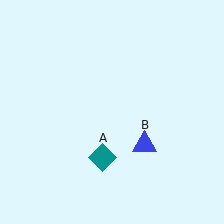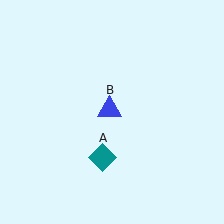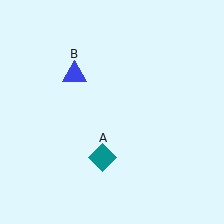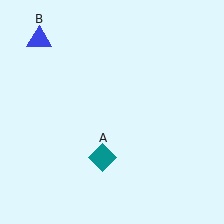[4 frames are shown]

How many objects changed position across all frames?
1 object changed position: blue triangle (object B).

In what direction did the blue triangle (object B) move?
The blue triangle (object B) moved up and to the left.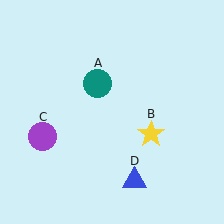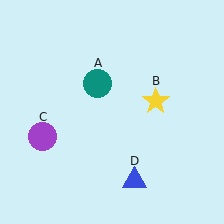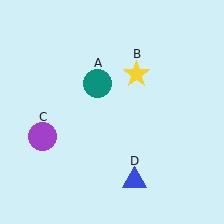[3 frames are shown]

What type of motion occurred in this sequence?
The yellow star (object B) rotated counterclockwise around the center of the scene.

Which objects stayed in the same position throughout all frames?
Teal circle (object A) and purple circle (object C) and blue triangle (object D) remained stationary.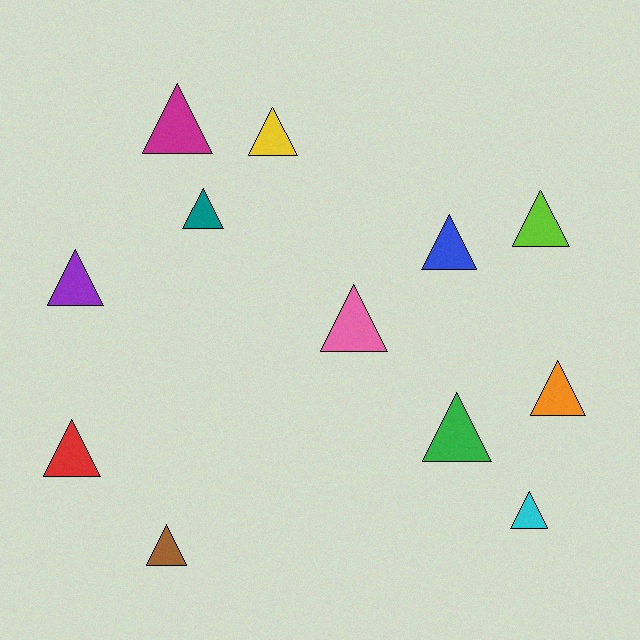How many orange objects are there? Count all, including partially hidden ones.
There is 1 orange object.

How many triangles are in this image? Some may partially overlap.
There are 12 triangles.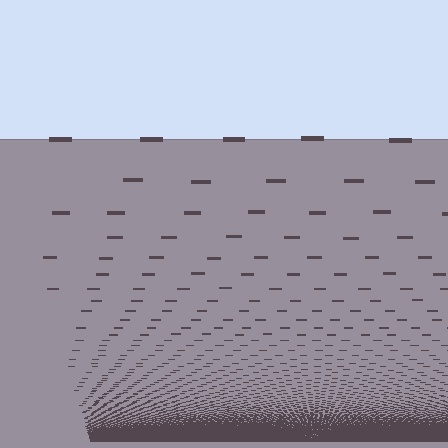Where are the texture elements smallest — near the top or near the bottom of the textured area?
Near the bottom.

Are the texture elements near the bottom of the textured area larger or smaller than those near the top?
Smaller. The gradient is inverted — elements near the bottom are smaller and denser.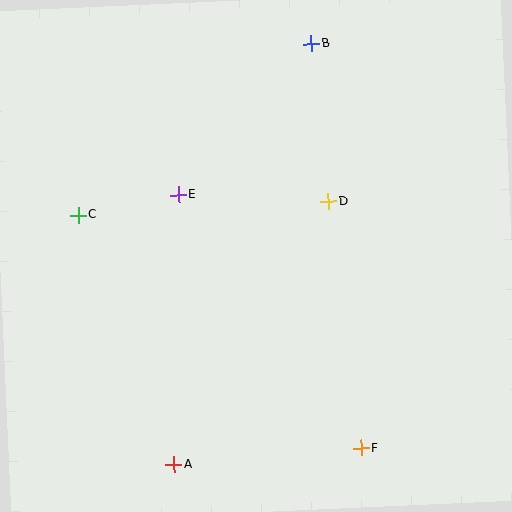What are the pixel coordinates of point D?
Point D is at (328, 201).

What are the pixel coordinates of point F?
Point F is at (361, 448).